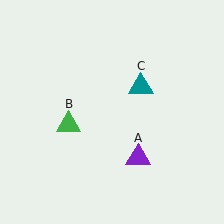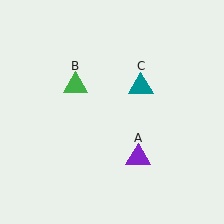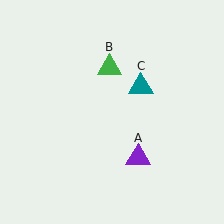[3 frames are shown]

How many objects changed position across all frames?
1 object changed position: green triangle (object B).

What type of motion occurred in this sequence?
The green triangle (object B) rotated clockwise around the center of the scene.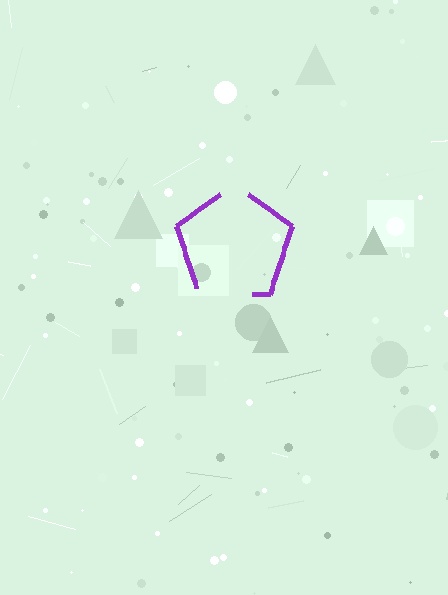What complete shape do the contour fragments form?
The contour fragments form a pentagon.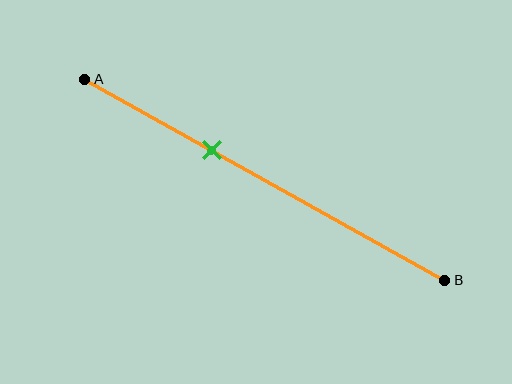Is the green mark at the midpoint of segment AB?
No, the mark is at about 35% from A, not at the 50% midpoint.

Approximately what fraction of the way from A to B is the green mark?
The green mark is approximately 35% of the way from A to B.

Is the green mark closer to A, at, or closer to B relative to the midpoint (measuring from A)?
The green mark is closer to point A than the midpoint of segment AB.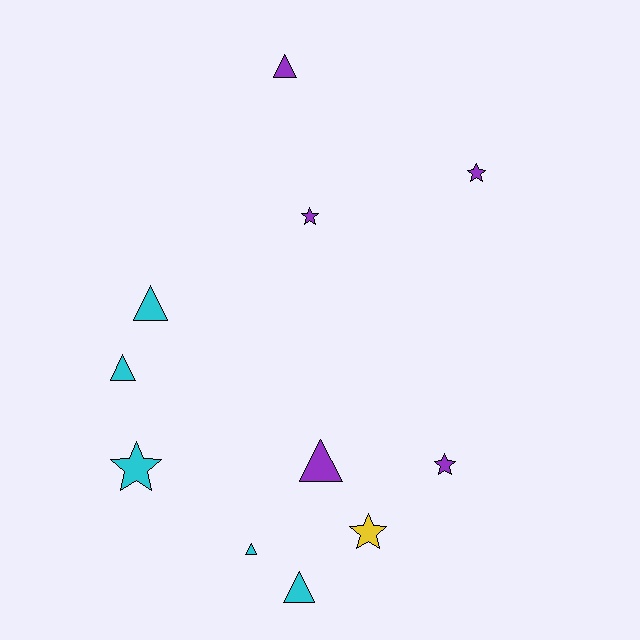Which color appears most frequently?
Cyan, with 5 objects.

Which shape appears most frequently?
Triangle, with 6 objects.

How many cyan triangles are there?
There are 4 cyan triangles.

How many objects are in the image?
There are 11 objects.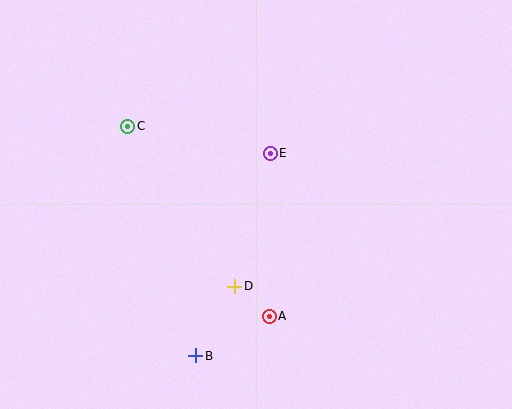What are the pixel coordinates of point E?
Point E is at (270, 153).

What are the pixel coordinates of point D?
Point D is at (235, 286).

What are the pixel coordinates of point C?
Point C is at (128, 126).